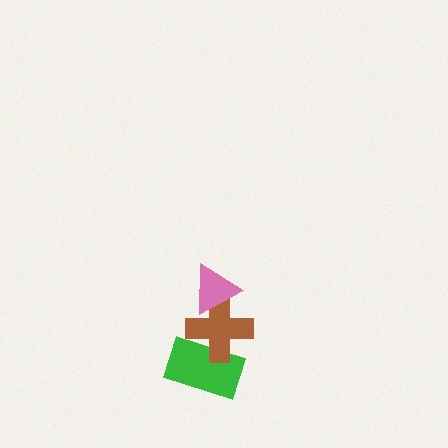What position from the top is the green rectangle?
The green rectangle is 3rd from the top.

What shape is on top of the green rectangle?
The brown cross is on top of the green rectangle.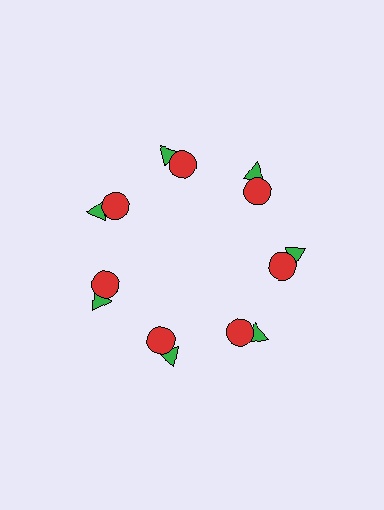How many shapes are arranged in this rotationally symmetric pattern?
There are 21 shapes, arranged in 7 groups of 3.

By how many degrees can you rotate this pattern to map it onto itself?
The pattern maps onto itself every 51 degrees of rotation.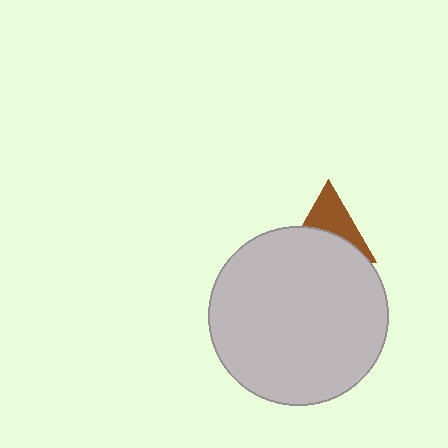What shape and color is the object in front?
The object in front is a light gray circle.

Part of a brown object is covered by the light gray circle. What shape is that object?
It is a triangle.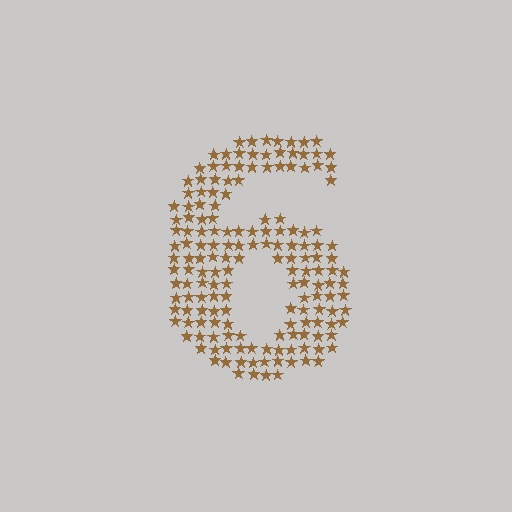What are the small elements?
The small elements are stars.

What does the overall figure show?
The overall figure shows the digit 6.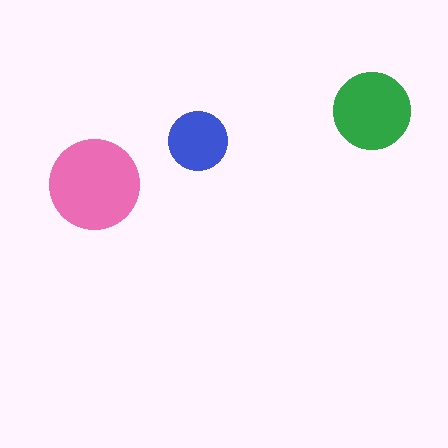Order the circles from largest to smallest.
the pink one, the green one, the blue one.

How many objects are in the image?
There are 3 objects in the image.